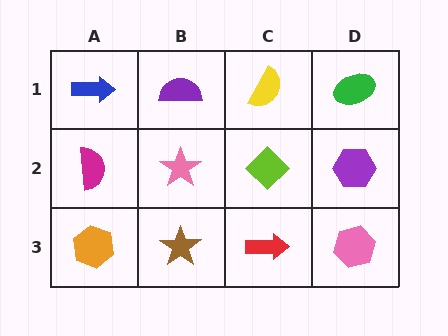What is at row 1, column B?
A purple semicircle.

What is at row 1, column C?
A yellow semicircle.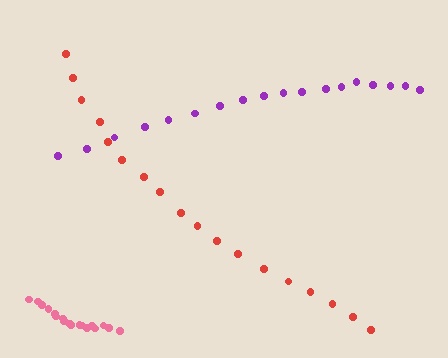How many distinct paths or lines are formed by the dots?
There are 3 distinct paths.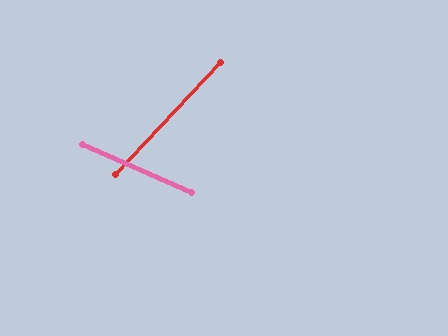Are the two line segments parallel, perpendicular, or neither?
Neither parallel nor perpendicular — they differ by about 71°.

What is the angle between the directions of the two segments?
Approximately 71 degrees.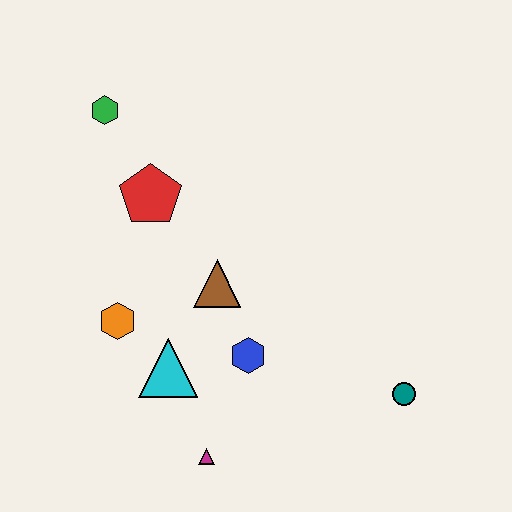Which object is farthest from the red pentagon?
The teal circle is farthest from the red pentagon.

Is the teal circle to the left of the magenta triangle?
No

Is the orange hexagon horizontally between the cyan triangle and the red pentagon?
No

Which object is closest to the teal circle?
The blue hexagon is closest to the teal circle.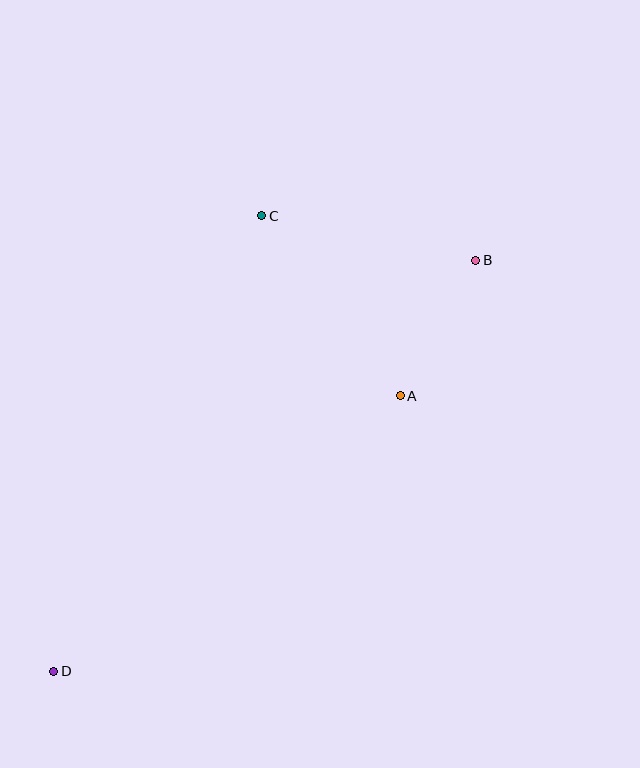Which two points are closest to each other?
Points A and B are closest to each other.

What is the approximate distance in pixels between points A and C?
The distance between A and C is approximately 227 pixels.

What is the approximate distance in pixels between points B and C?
The distance between B and C is approximately 218 pixels.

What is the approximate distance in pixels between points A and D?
The distance between A and D is approximately 443 pixels.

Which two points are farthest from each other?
Points B and D are farthest from each other.